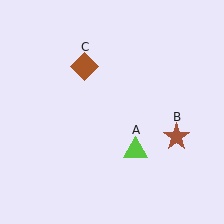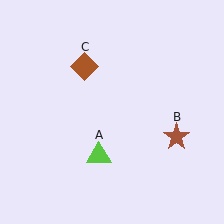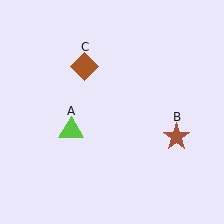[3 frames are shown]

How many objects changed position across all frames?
1 object changed position: lime triangle (object A).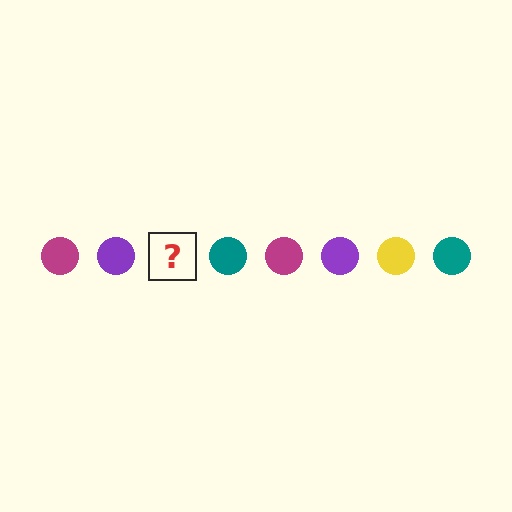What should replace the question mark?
The question mark should be replaced with a yellow circle.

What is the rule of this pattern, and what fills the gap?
The rule is that the pattern cycles through magenta, purple, yellow, teal circles. The gap should be filled with a yellow circle.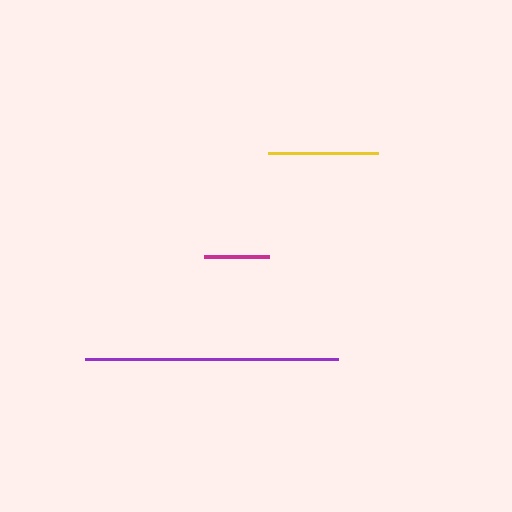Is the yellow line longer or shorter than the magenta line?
The yellow line is longer than the magenta line.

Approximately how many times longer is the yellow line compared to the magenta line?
The yellow line is approximately 1.7 times the length of the magenta line.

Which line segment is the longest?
The purple line is the longest at approximately 253 pixels.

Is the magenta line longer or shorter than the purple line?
The purple line is longer than the magenta line.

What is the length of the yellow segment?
The yellow segment is approximately 109 pixels long.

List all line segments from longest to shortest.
From longest to shortest: purple, yellow, magenta.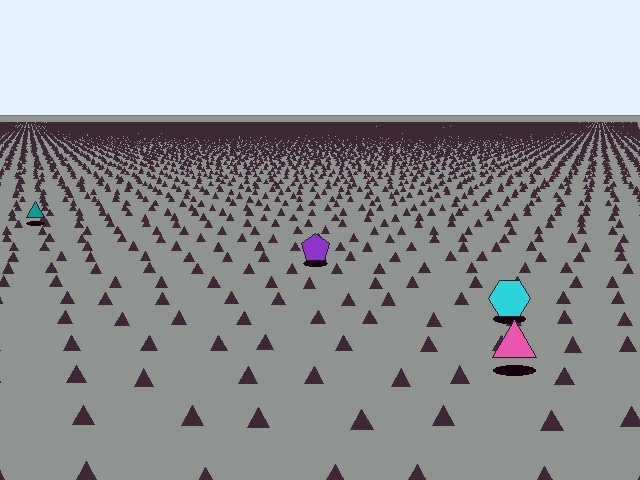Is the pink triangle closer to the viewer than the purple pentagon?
Yes. The pink triangle is closer — you can tell from the texture gradient: the ground texture is coarser near it.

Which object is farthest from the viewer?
The teal triangle is farthest from the viewer. It appears smaller and the ground texture around it is denser.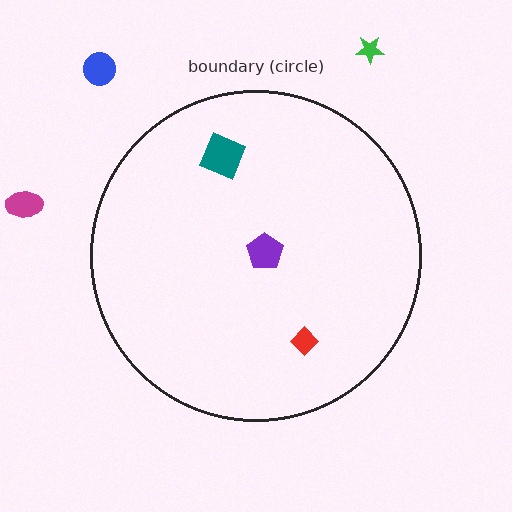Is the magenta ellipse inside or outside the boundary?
Outside.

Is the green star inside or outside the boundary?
Outside.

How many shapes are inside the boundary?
3 inside, 3 outside.